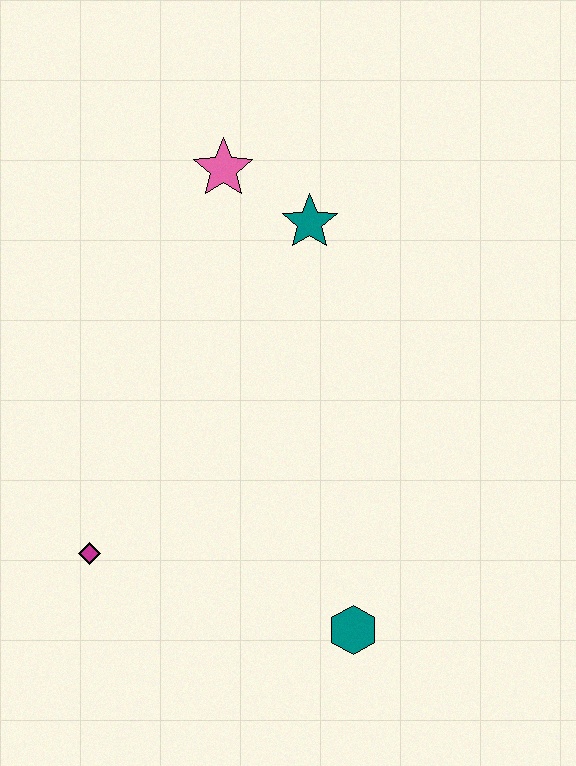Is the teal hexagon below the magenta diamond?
Yes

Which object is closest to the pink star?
The teal star is closest to the pink star.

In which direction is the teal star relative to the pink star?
The teal star is to the right of the pink star.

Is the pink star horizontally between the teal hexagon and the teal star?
No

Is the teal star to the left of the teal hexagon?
Yes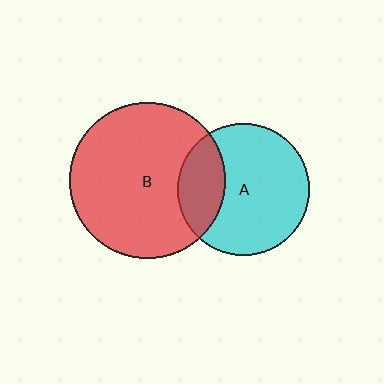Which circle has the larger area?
Circle B (red).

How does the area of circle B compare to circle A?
Approximately 1.4 times.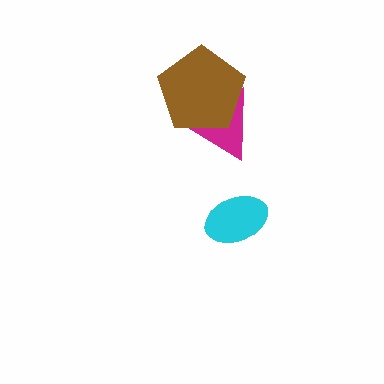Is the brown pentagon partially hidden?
No, no other shape covers it.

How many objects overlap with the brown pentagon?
1 object overlaps with the brown pentagon.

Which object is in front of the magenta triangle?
The brown pentagon is in front of the magenta triangle.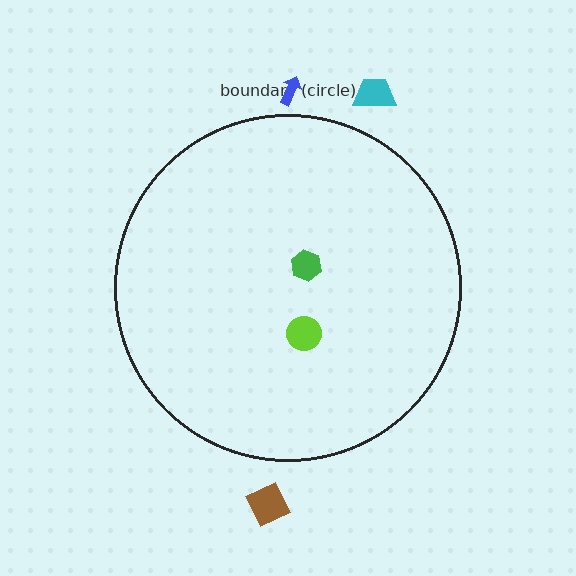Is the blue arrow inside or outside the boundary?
Outside.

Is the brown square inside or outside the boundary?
Outside.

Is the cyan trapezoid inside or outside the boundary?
Outside.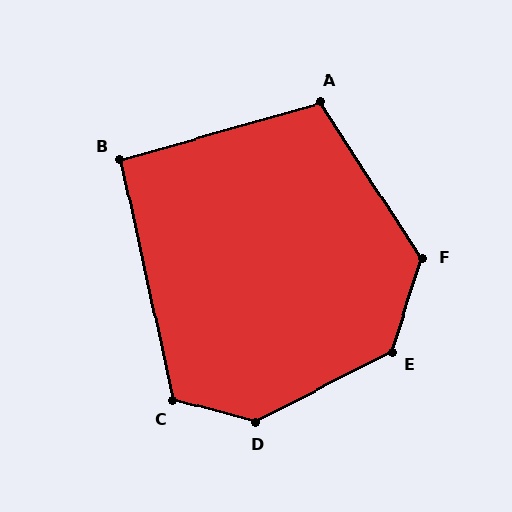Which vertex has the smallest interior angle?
B, at approximately 94 degrees.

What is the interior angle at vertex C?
Approximately 117 degrees (obtuse).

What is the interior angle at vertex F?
Approximately 129 degrees (obtuse).